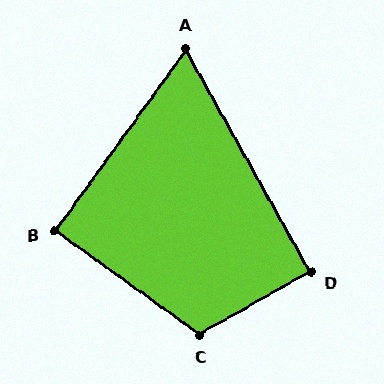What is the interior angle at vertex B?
Approximately 90 degrees (approximately right).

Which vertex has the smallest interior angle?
A, at approximately 65 degrees.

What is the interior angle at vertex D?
Approximately 90 degrees (approximately right).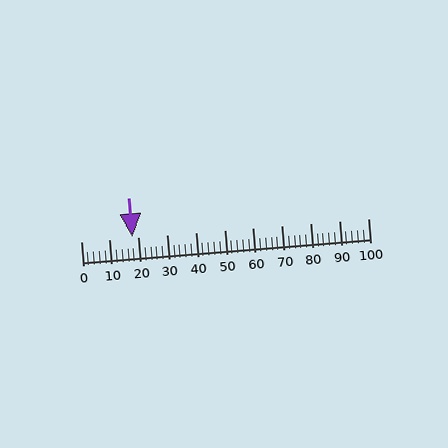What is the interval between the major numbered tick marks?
The major tick marks are spaced 10 units apart.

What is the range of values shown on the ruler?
The ruler shows values from 0 to 100.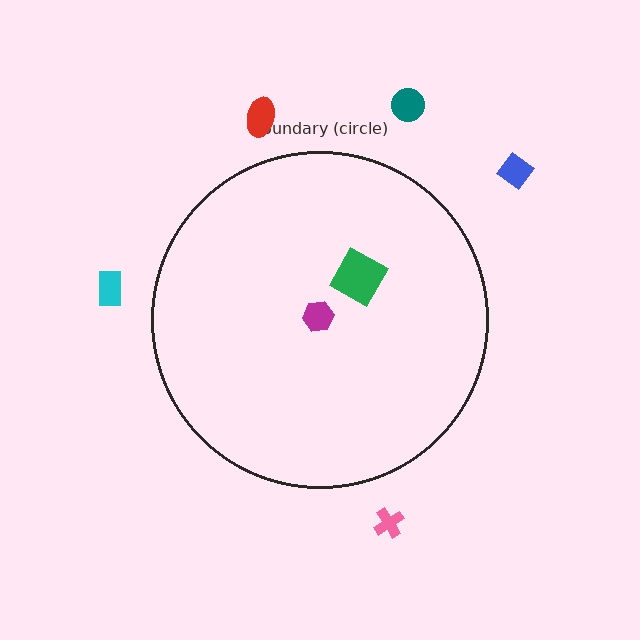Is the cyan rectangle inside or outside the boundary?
Outside.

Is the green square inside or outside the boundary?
Inside.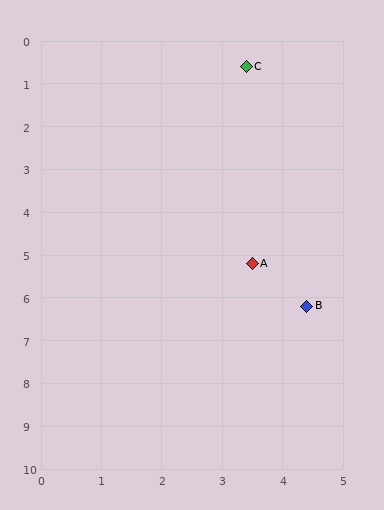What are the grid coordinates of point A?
Point A is at approximately (3.5, 5.2).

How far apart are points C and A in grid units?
Points C and A are about 4.6 grid units apart.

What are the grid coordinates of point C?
Point C is at approximately (3.4, 0.6).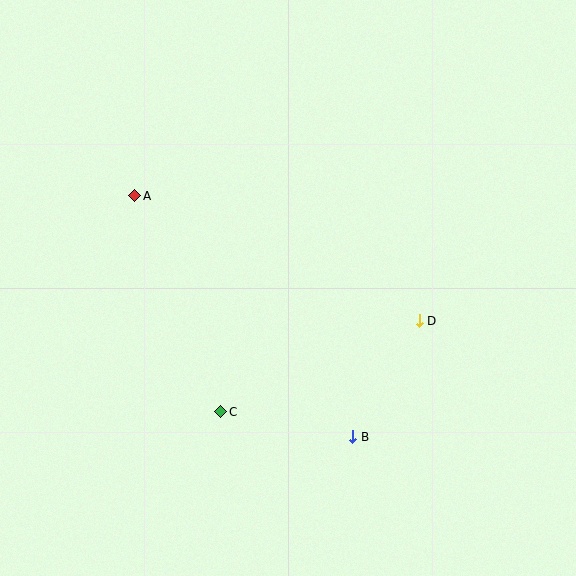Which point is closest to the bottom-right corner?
Point B is closest to the bottom-right corner.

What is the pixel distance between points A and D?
The distance between A and D is 310 pixels.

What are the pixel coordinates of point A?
Point A is at (135, 196).